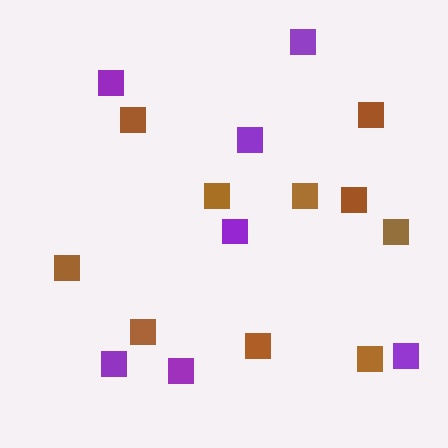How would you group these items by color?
There are 2 groups: one group of purple squares (7) and one group of brown squares (10).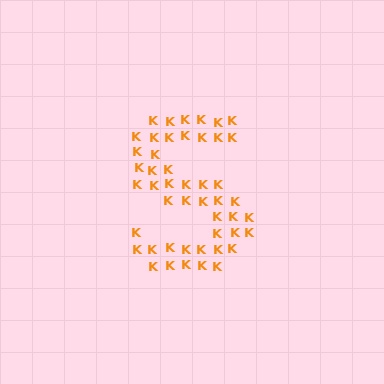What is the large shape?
The large shape is the letter S.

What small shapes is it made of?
It is made of small letter K's.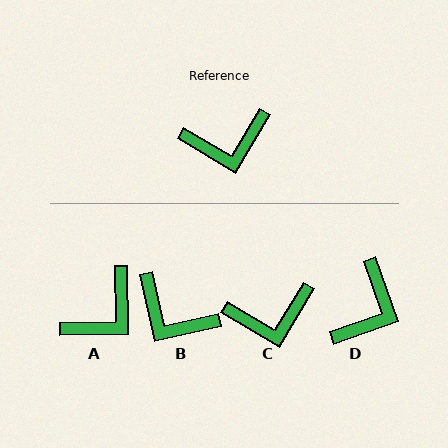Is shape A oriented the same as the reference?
No, it is off by about 32 degrees.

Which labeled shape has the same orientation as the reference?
C.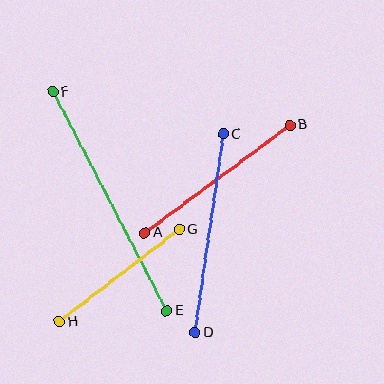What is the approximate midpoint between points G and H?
The midpoint is at approximately (119, 276) pixels.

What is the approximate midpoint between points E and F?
The midpoint is at approximately (110, 201) pixels.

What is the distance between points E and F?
The distance is approximately 247 pixels.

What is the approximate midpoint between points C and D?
The midpoint is at approximately (209, 233) pixels.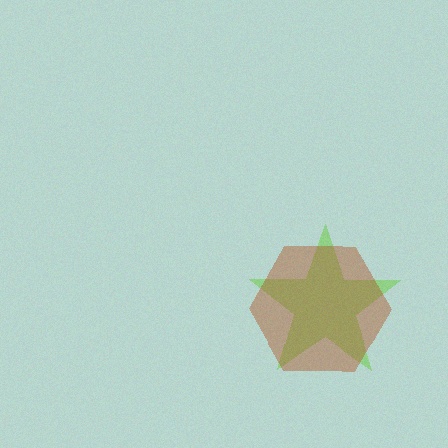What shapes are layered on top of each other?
The layered shapes are: a lime star, a brown hexagon.